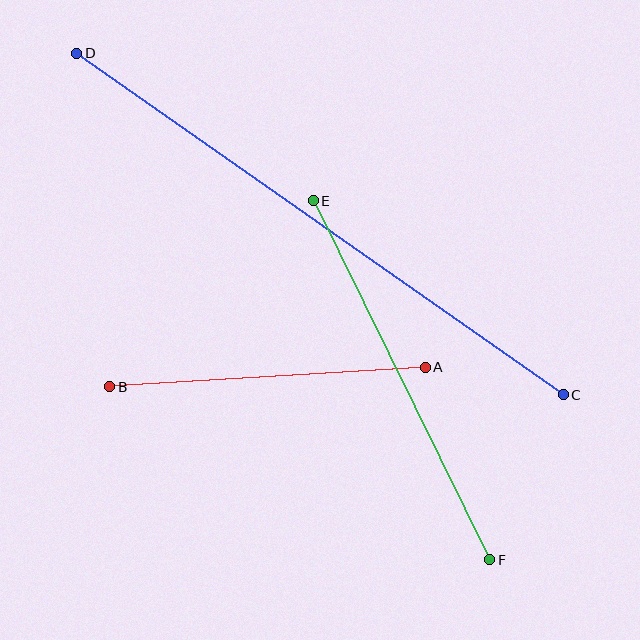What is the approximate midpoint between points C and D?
The midpoint is at approximately (320, 224) pixels.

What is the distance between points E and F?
The distance is approximately 400 pixels.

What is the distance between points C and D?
The distance is approximately 594 pixels.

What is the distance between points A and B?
The distance is approximately 316 pixels.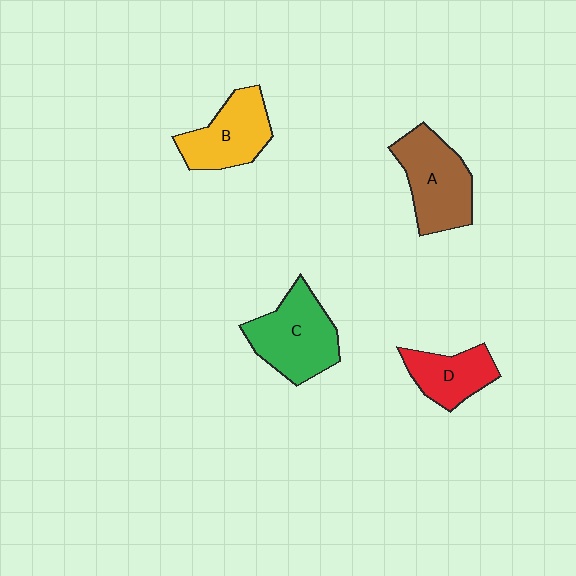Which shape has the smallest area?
Shape D (red).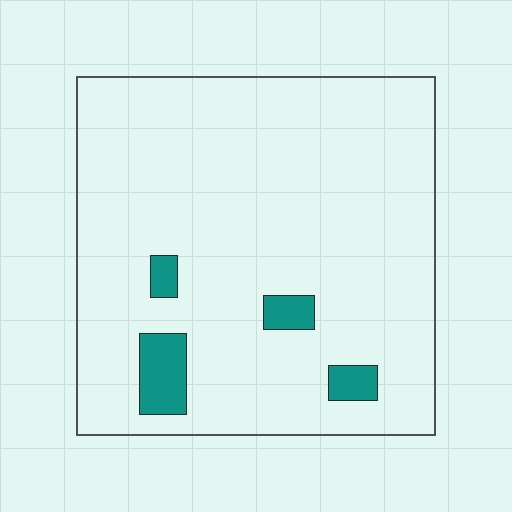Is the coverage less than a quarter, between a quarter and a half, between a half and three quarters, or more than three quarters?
Less than a quarter.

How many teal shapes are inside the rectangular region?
4.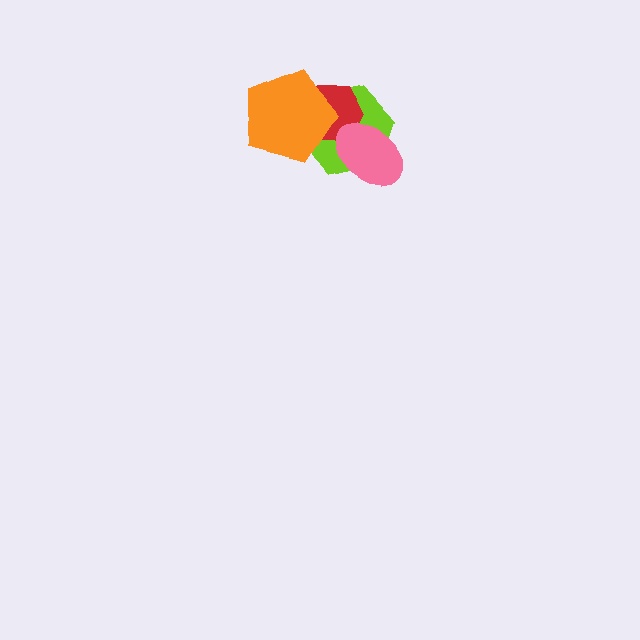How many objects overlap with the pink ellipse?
2 objects overlap with the pink ellipse.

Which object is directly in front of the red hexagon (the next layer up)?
The orange pentagon is directly in front of the red hexagon.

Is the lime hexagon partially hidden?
Yes, it is partially covered by another shape.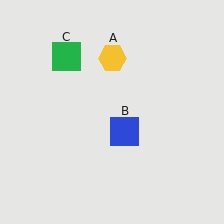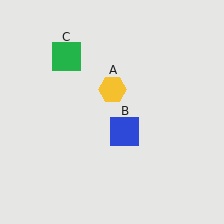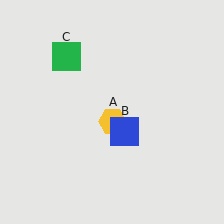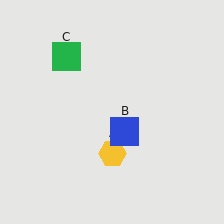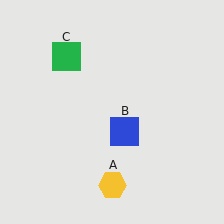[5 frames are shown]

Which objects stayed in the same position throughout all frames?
Blue square (object B) and green square (object C) remained stationary.